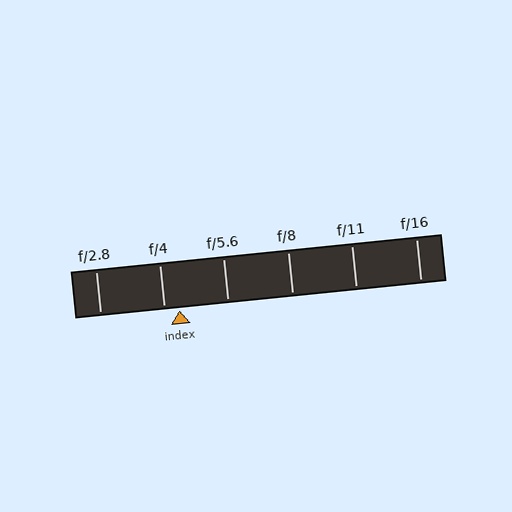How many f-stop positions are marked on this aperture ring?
There are 6 f-stop positions marked.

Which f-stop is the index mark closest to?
The index mark is closest to f/4.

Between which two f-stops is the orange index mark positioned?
The index mark is between f/4 and f/5.6.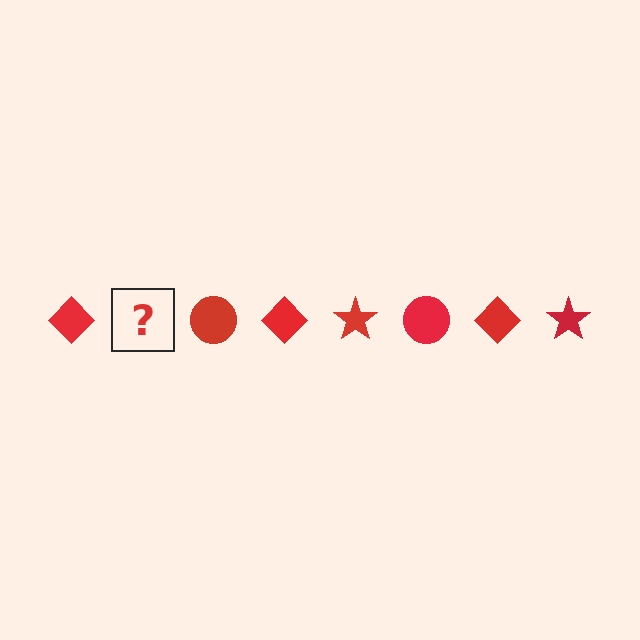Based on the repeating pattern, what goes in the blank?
The blank should be a red star.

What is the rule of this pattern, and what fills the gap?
The rule is that the pattern cycles through diamond, star, circle shapes in red. The gap should be filled with a red star.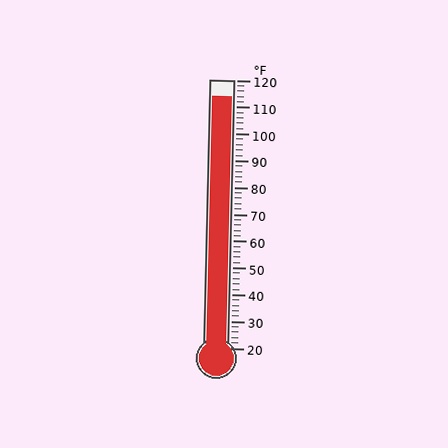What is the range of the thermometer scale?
The thermometer scale ranges from 20°F to 120°F.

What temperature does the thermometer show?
The thermometer shows approximately 114°F.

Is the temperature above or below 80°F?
The temperature is above 80°F.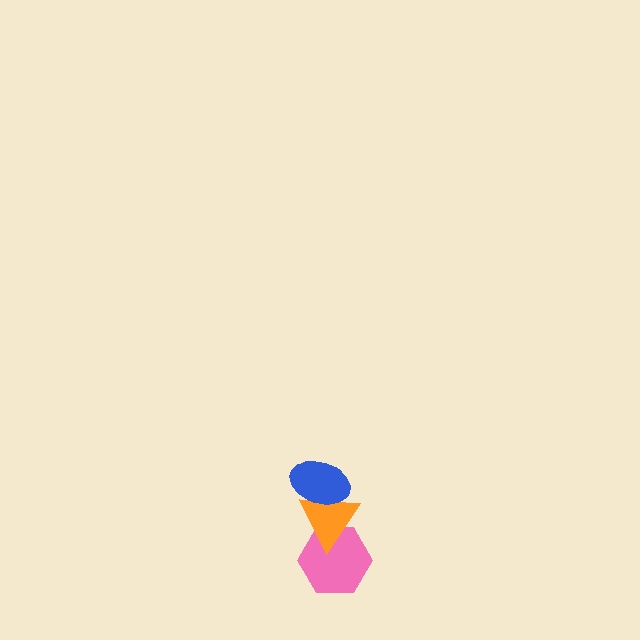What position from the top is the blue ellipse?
The blue ellipse is 1st from the top.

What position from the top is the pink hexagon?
The pink hexagon is 3rd from the top.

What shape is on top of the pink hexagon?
The orange triangle is on top of the pink hexagon.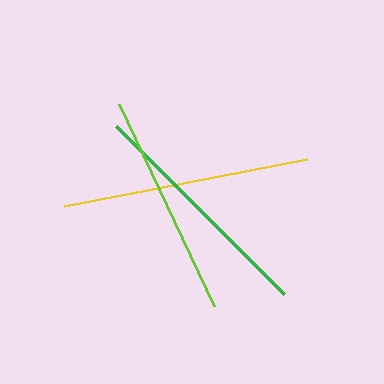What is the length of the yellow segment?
The yellow segment is approximately 247 pixels long.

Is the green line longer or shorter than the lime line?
The green line is longer than the lime line.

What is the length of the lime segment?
The lime segment is approximately 223 pixels long.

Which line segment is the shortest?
The lime line is the shortest at approximately 223 pixels.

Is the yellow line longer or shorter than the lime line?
The yellow line is longer than the lime line.